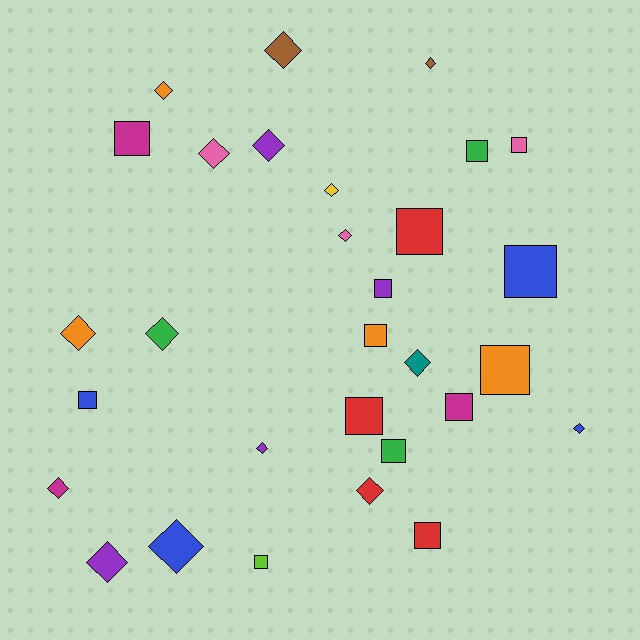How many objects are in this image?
There are 30 objects.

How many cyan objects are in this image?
There are no cyan objects.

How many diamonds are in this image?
There are 16 diamonds.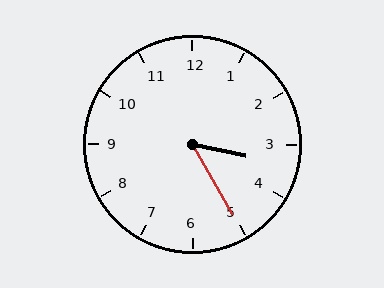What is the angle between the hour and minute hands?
Approximately 48 degrees.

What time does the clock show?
3:25.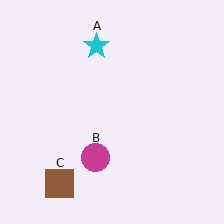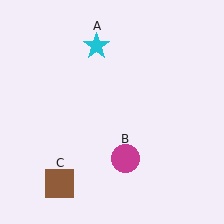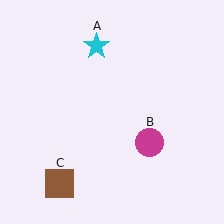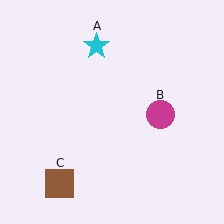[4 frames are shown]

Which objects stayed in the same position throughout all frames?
Cyan star (object A) and brown square (object C) remained stationary.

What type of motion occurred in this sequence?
The magenta circle (object B) rotated counterclockwise around the center of the scene.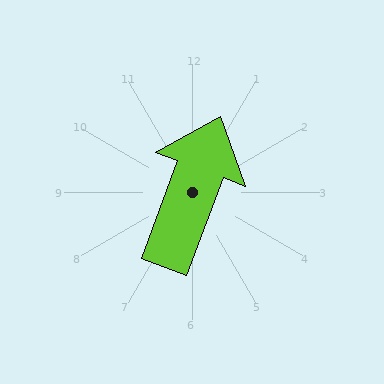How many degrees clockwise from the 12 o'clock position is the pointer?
Approximately 20 degrees.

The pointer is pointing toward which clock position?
Roughly 1 o'clock.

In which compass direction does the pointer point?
North.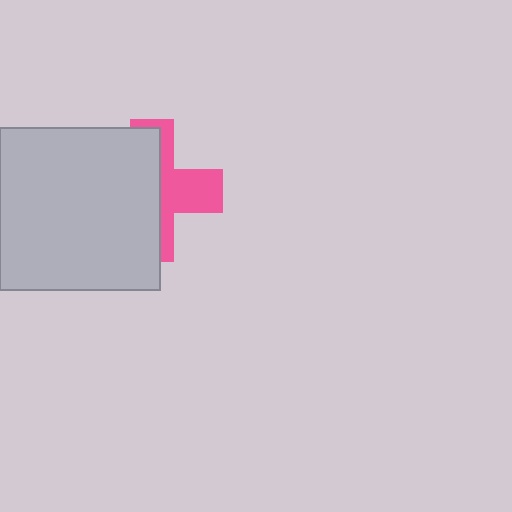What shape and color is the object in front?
The object in front is a light gray square.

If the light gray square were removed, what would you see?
You would see the complete pink cross.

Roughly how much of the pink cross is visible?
A small part of it is visible (roughly 39%).